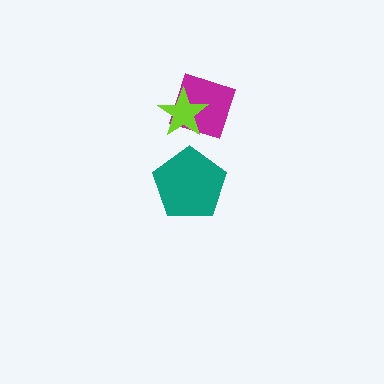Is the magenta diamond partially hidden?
Yes, it is partially covered by another shape.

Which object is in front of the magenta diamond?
The lime star is in front of the magenta diamond.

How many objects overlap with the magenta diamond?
1 object overlaps with the magenta diamond.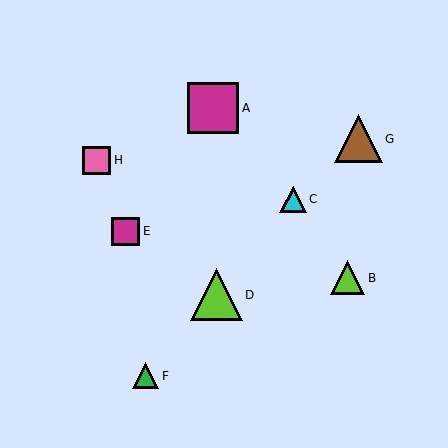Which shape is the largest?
The lime triangle (labeled D) is the largest.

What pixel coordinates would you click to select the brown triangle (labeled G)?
Click at (358, 139) to select the brown triangle G.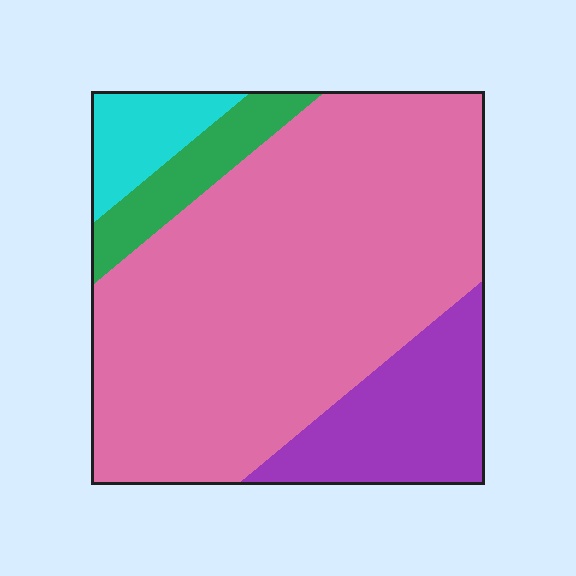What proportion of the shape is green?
Green takes up about one tenth (1/10) of the shape.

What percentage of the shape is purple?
Purple covers roughly 15% of the shape.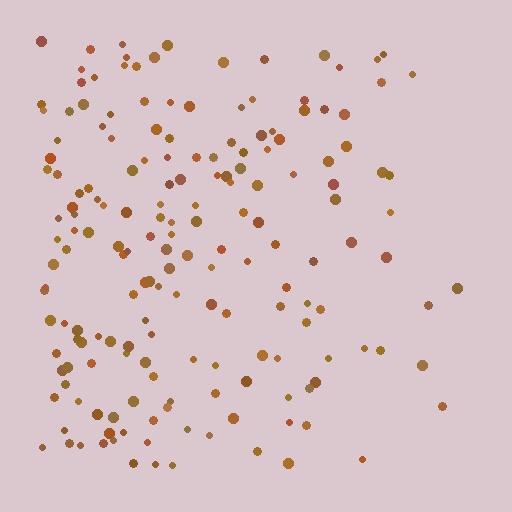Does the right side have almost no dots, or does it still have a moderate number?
Still a moderate number, just noticeably fewer than the left.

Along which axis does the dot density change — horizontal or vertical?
Horizontal.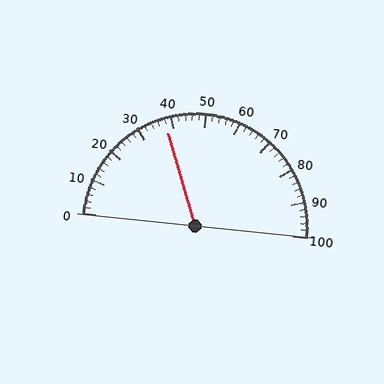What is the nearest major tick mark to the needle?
The nearest major tick mark is 40.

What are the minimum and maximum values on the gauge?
The gauge ranges from 0 to 100.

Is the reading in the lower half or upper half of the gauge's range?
The reading is in the lower half of the range (0 to 100).